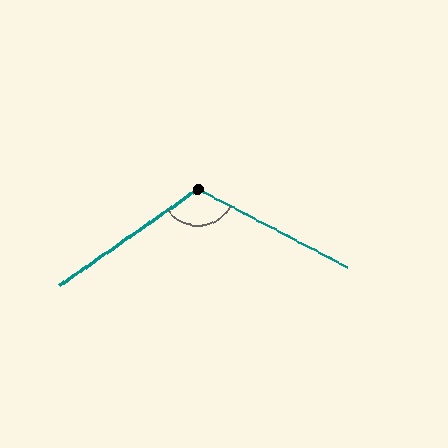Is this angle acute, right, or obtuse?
It is obtuse.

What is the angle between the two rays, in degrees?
Approximately 117 degrees.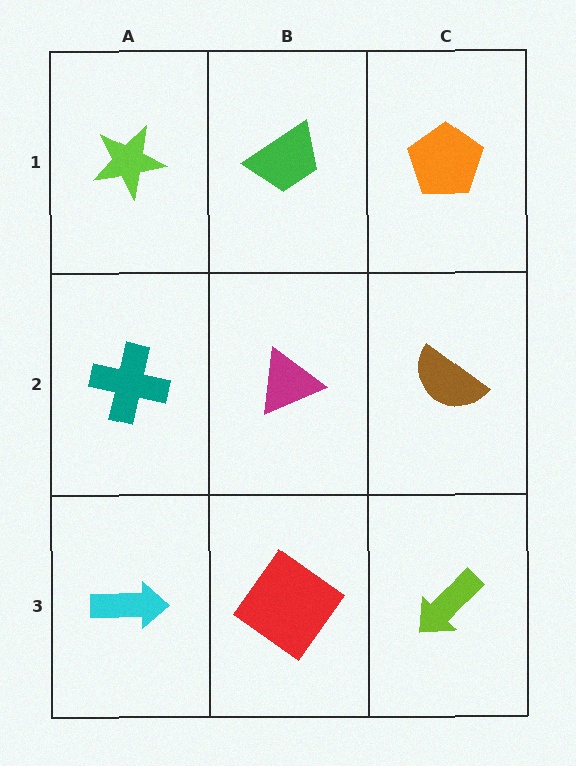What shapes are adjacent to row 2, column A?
A lime star (row 1, column A), a cyan arrow (row 3, column A), a magenta triangle (row 2, column B).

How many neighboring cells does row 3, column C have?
2.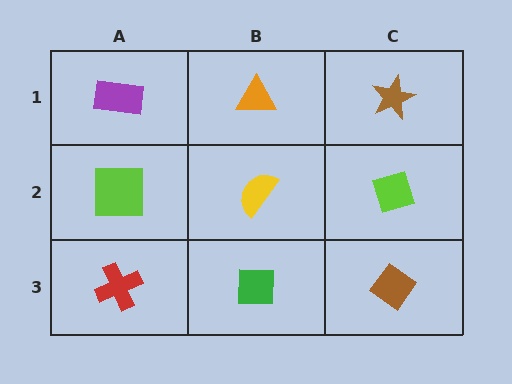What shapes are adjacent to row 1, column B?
A yellow semicircle (row 2, column B), a purple rectangle (row 1, column A), a brown star (row 1, column C).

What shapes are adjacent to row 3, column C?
A lime diamond (row 2, column C), a green square (row 3, column B).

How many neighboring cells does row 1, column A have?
2.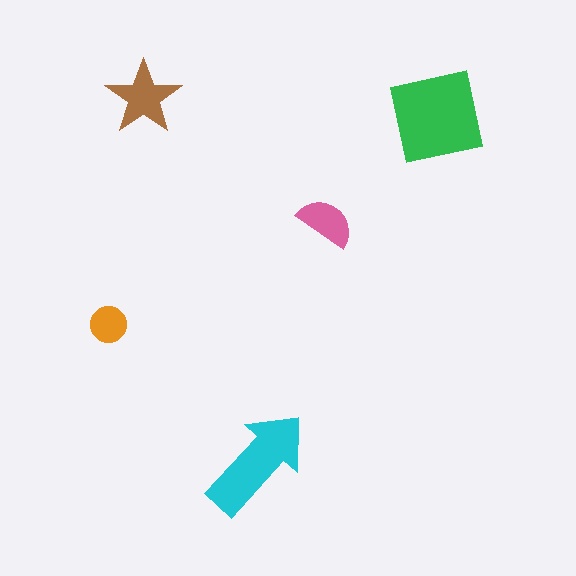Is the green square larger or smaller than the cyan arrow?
Larger.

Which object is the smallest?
The orange circle.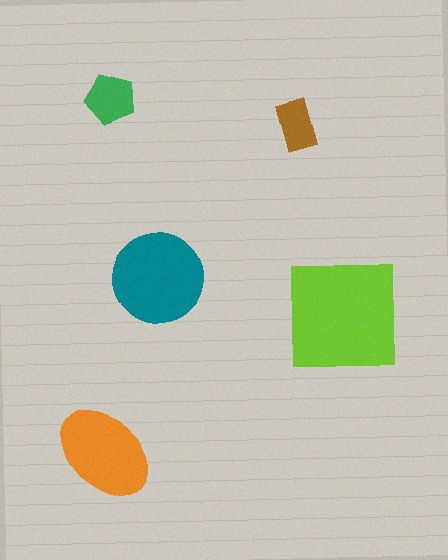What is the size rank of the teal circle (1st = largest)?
2nd.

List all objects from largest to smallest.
The lime square, the teal circle, the orange ellipse, the green pentagon, the brown rectangle.